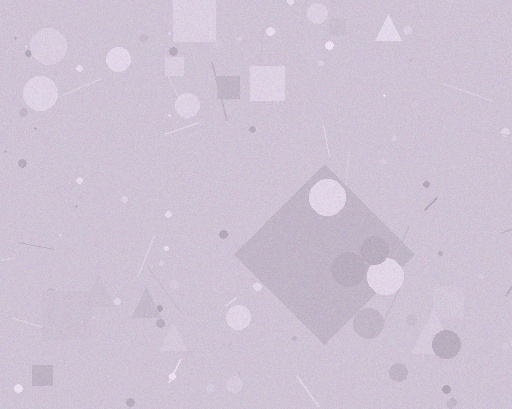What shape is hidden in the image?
A diamond is hidden in the image.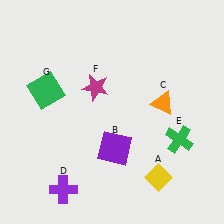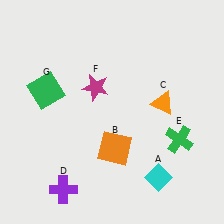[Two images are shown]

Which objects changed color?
A changed from yellow to cyan. B changed from purple to orange.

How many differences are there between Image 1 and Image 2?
There are 2 differences between the two images.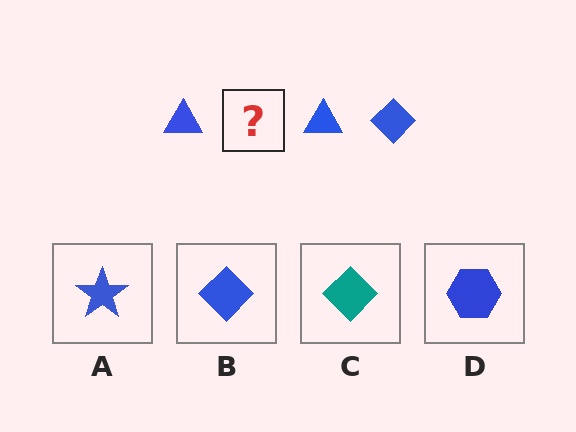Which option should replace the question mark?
Option B.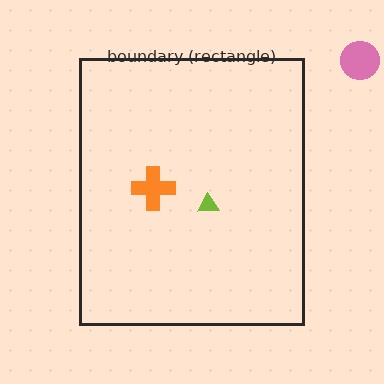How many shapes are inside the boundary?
2 inside, 1 outside.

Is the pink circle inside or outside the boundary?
Outside.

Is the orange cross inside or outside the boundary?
Inside.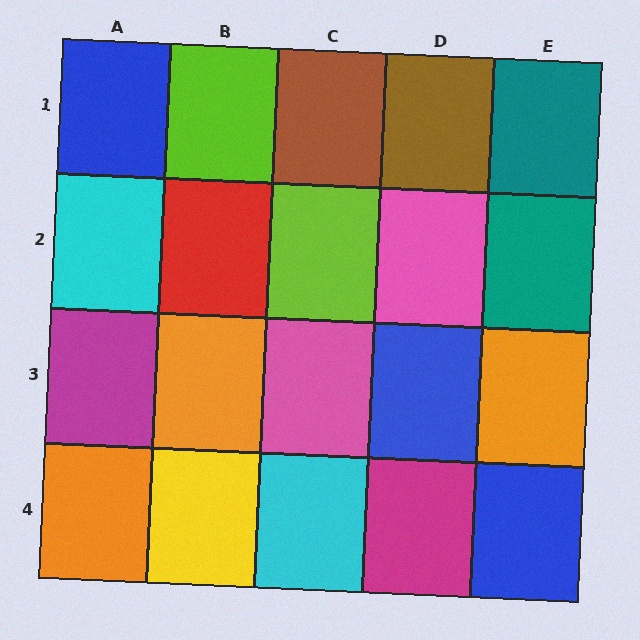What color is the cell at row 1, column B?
Lime.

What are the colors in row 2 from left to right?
Cyan, red, lime, pink, teal.